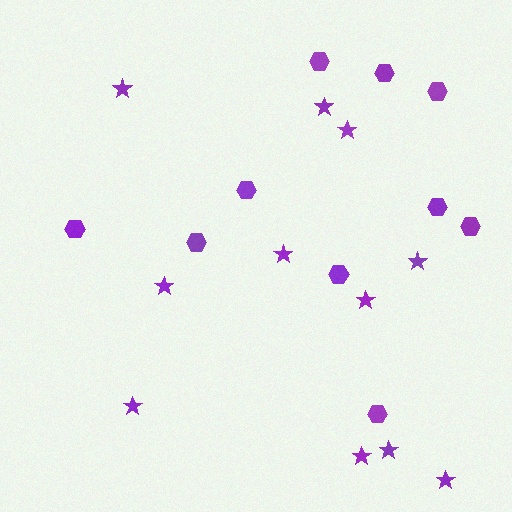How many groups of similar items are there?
There are 2 groups: one group of hexagons (10) and one group of stars (11).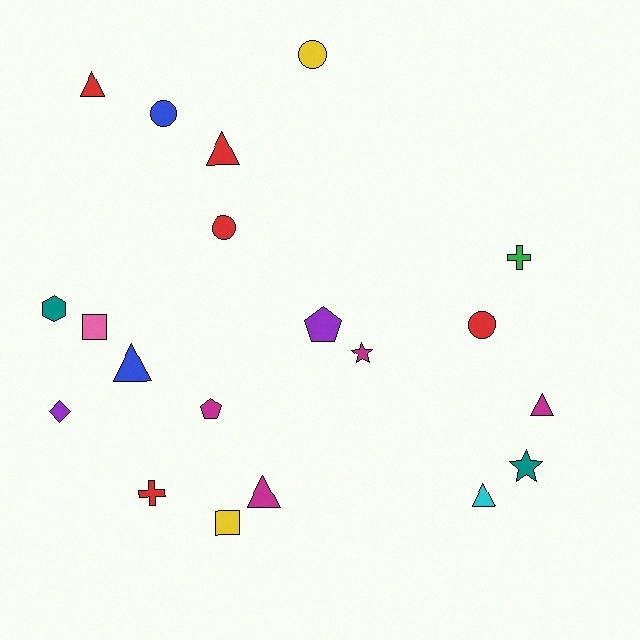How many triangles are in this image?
There are 6 triangles.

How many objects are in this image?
There are 20 objects.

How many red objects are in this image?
There are 5 red objects.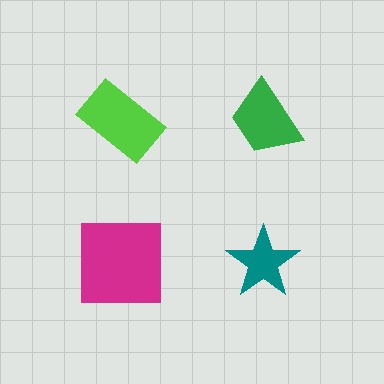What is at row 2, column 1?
A magenta square.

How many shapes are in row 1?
2 shapes.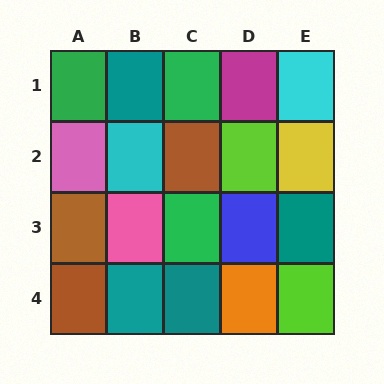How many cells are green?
3 cells are green.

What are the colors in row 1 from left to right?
Green, teal, green, magenta, cyan.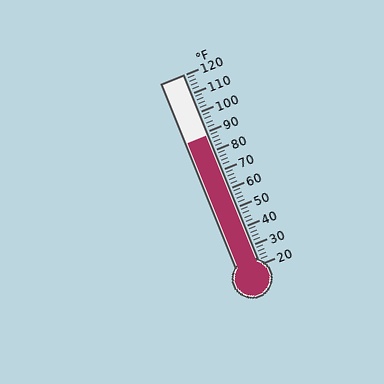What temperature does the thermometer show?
The thermometer shows approximately 88°F.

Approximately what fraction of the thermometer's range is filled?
The thermometer is filled to approximately 70% of its range.